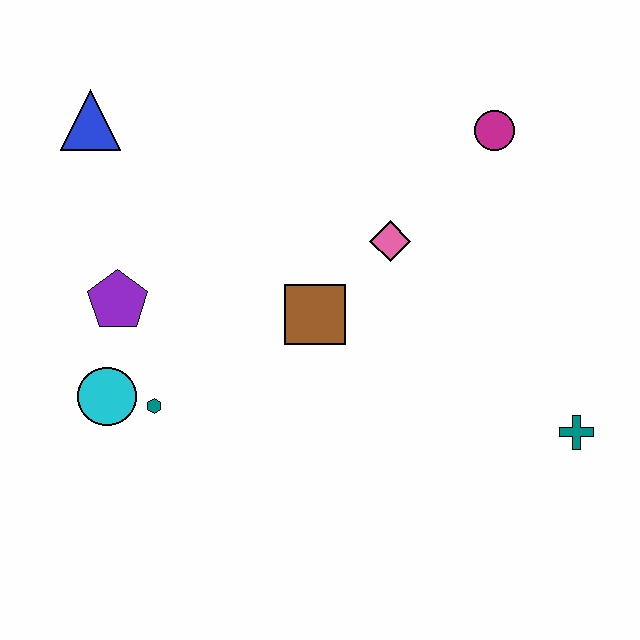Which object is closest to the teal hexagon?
The cyan circle is closest to the teal hexagon.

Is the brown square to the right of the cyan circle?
Yes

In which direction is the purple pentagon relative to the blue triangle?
The purple pentagon is below the blue triangle.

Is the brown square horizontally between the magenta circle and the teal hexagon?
Yes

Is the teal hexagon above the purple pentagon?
No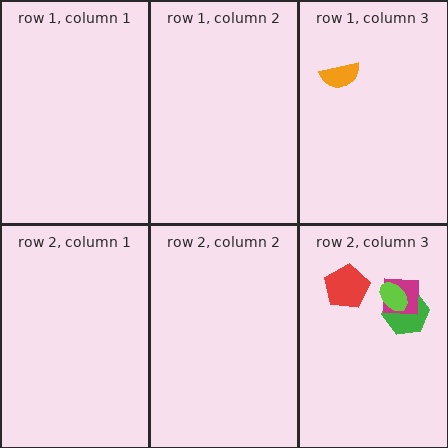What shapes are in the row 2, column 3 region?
The red pentagon, the green hexagon, the magenta square, the lime ellipse.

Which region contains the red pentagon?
The row 2, column 3 region.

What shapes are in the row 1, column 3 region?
The orange semicircle.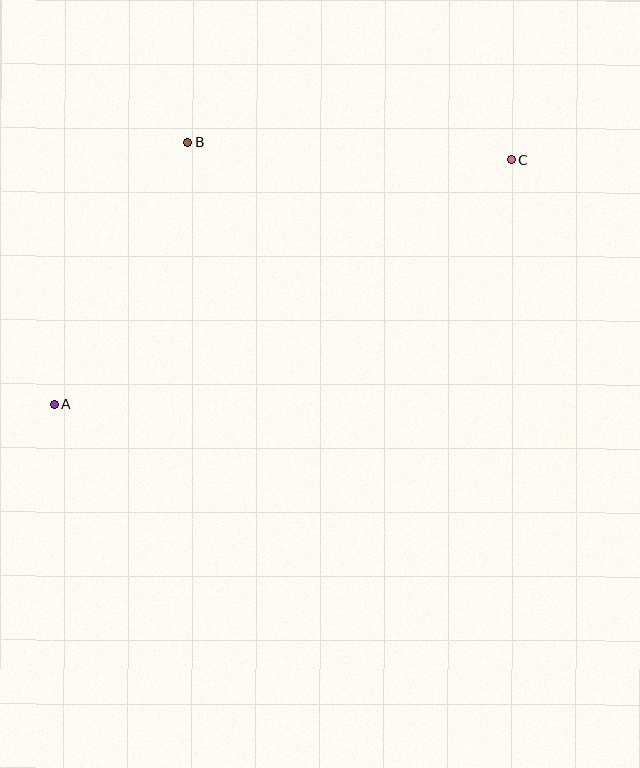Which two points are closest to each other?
Points A and B are closest to each other.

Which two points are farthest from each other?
Points A and C are farthest from each other.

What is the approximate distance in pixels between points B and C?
The distance between B and C is approximately 324 pixels.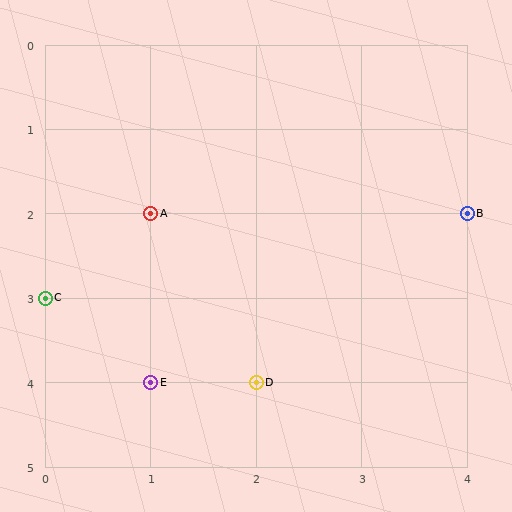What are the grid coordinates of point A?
Point A is at grid coordinates (1, 2).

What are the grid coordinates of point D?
Point D is at grid coordinates (2, 4).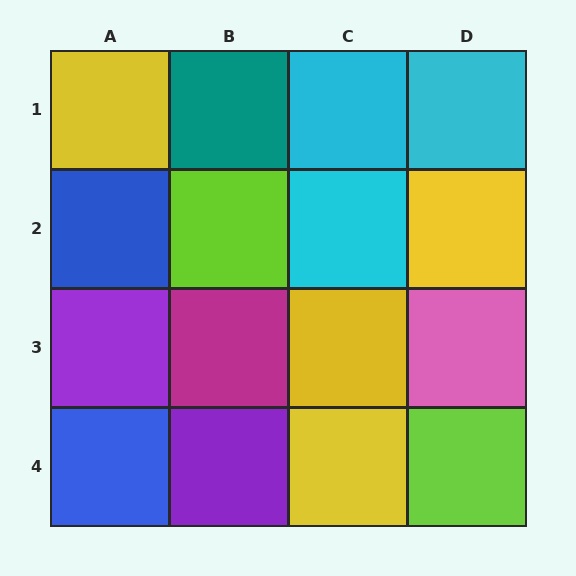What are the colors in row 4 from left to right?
Blue, purple, yellow, lime.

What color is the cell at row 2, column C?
Cyan.